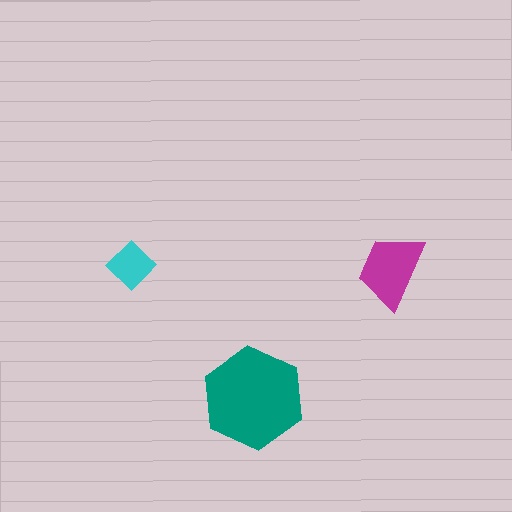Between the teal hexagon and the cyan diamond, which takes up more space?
The teal hexagon.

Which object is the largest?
The teal hexagon.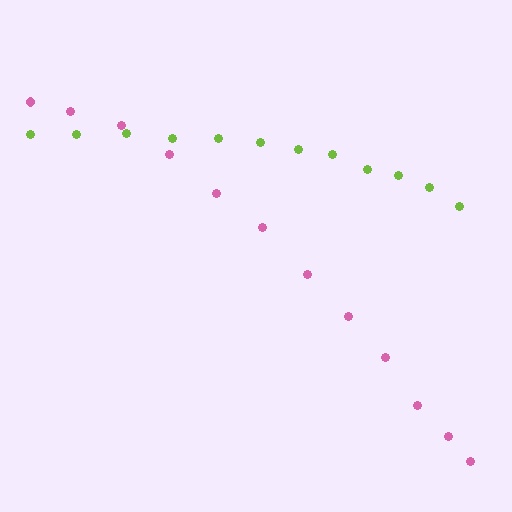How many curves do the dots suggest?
There are 2 distinct paths.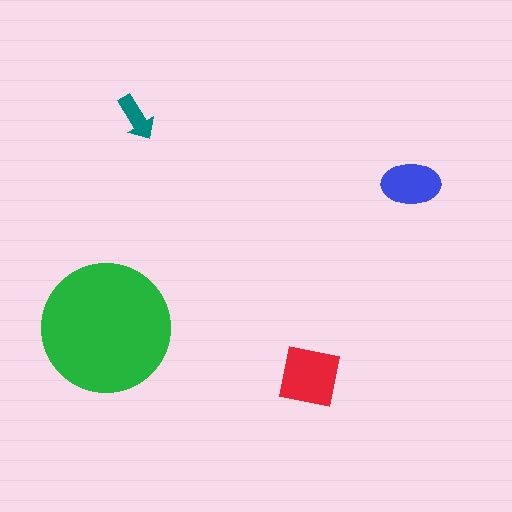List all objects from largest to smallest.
The green circle, the red square, the blue ellipse, the teal arrow.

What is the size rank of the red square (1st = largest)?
2nd.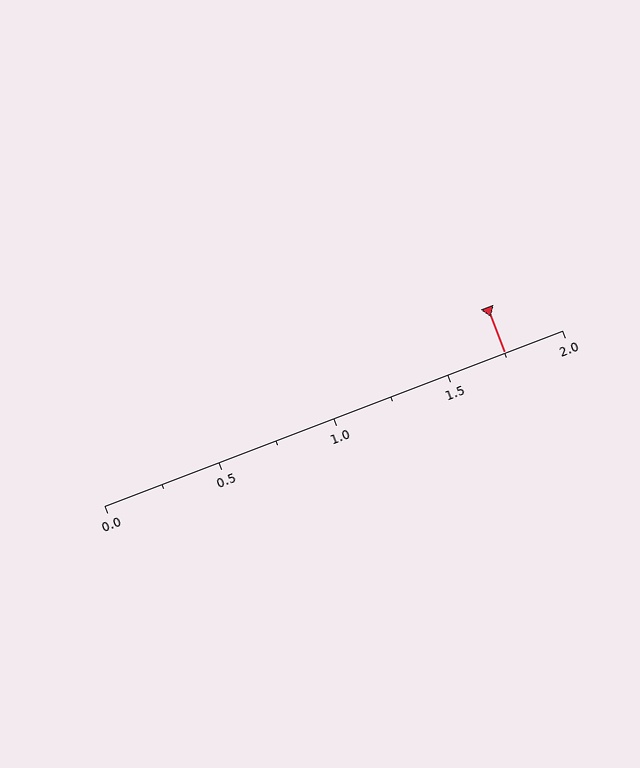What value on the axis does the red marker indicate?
The marker indicates approximately 1.75.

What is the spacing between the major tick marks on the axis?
The major ticks are spaced 0.5 apart.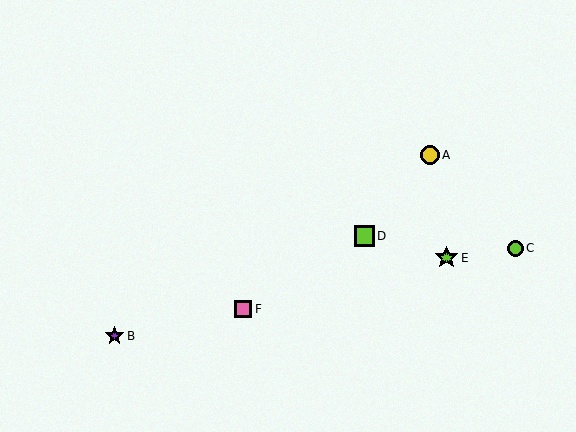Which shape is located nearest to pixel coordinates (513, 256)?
The lime circle (labeled C) at (515, 248) is nearest to that location.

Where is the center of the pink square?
The center of the pink square is at (243, 309).